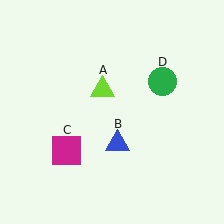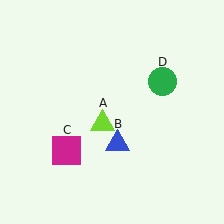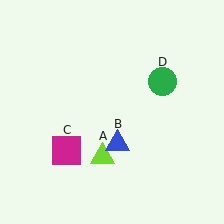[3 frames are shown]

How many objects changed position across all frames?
1 object changed position: lime triangle (object A).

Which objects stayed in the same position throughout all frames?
Blue triangle (object B) and magenta square (object C) and green circle (object D) remained stationary.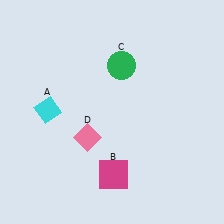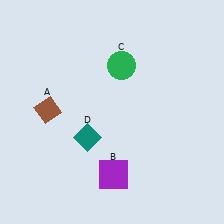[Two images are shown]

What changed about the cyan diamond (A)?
In Image 1, A is cyan. In Image 2, it changed to brown.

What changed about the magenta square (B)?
In Image 1, B is magenta. In Image 2, it changed to purple.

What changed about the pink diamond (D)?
In Image 1, D is pink. In Image 2, it changed to teal.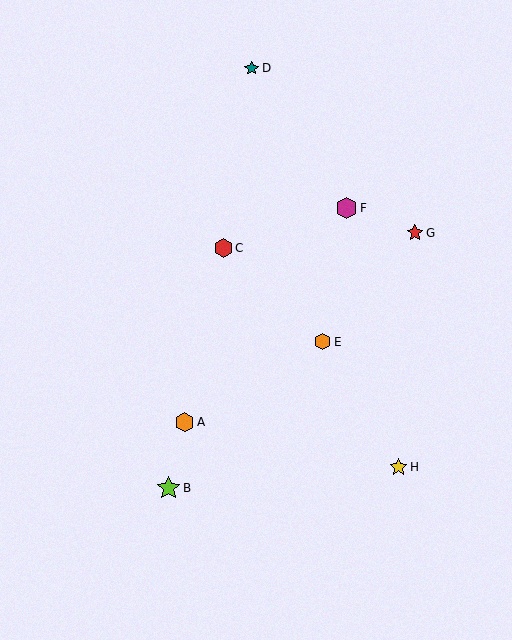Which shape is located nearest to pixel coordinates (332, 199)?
The magenta hexagon (labeled F) at (346, 208) is nearest to that location.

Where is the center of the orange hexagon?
The center of the orange hexagon is at (185, 422).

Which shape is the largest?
The lime star (labeled B) is the largest.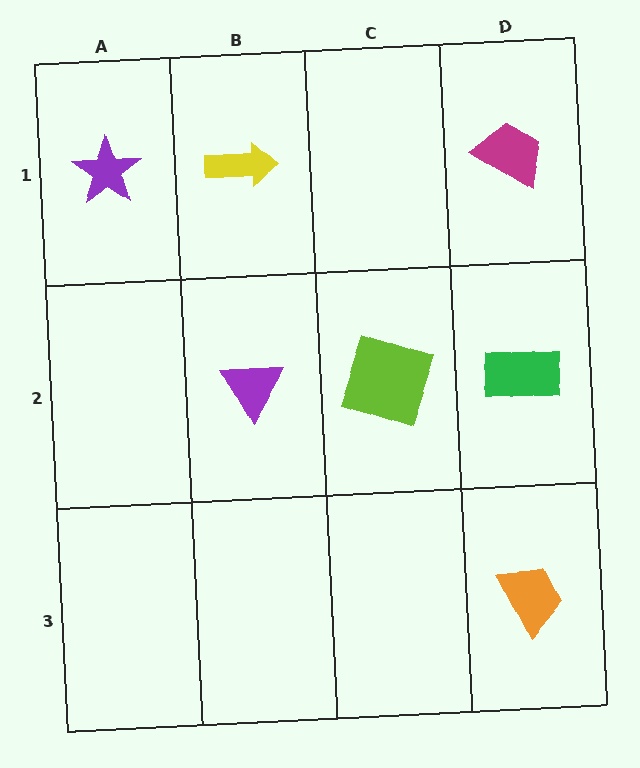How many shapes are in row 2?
3 shapes.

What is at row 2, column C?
A lime square.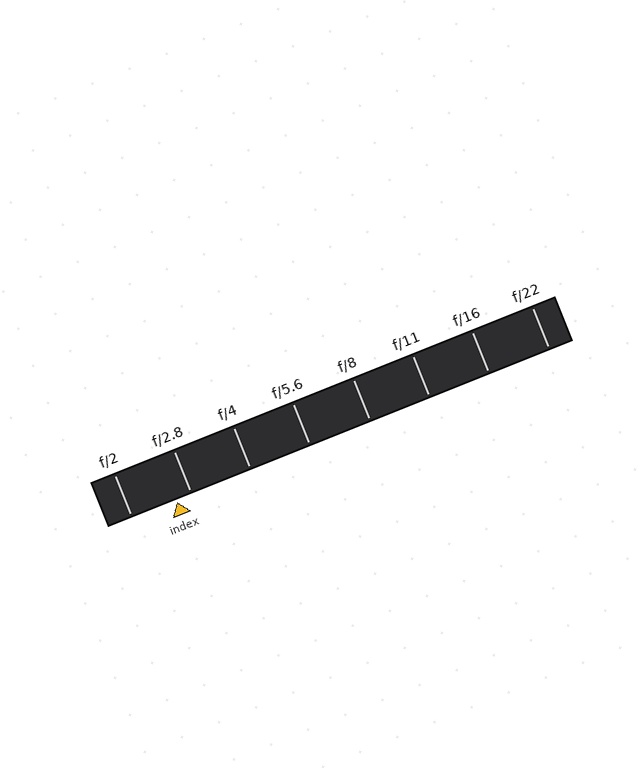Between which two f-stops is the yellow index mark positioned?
The index mark is between f/2 and f/2.8.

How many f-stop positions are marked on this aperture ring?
There are 8 f-stop positions marked.